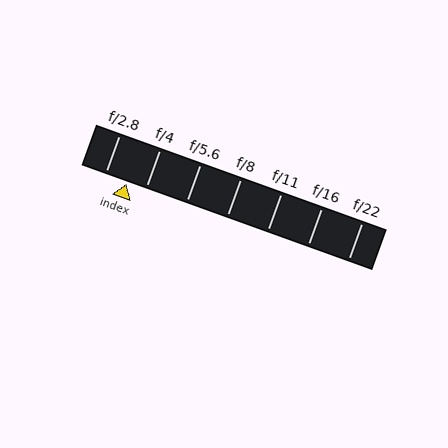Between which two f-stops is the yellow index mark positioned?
The index mark is between f/2.8 and f/4.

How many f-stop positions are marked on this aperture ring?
There are 7 f-stop positions marked.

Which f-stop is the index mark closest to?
The index mark is closest to f/4.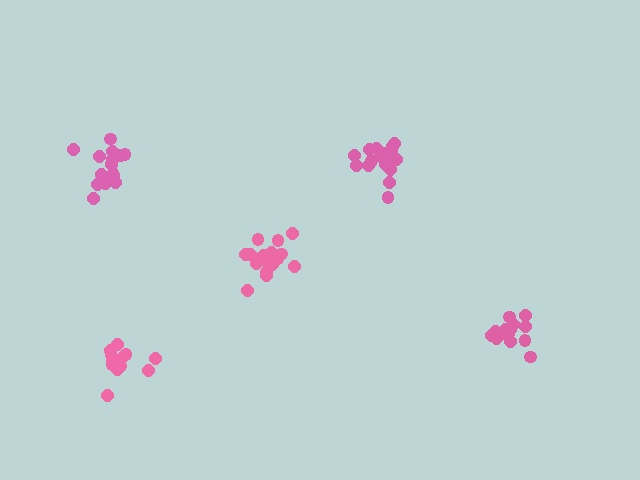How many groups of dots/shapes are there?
There are 5 groups.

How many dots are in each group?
Group 1: 19 dots, Group 2: 17 dots, Group 3: 16 dots, Group 4: 19 dots, Group 5: 14 dots (85 total).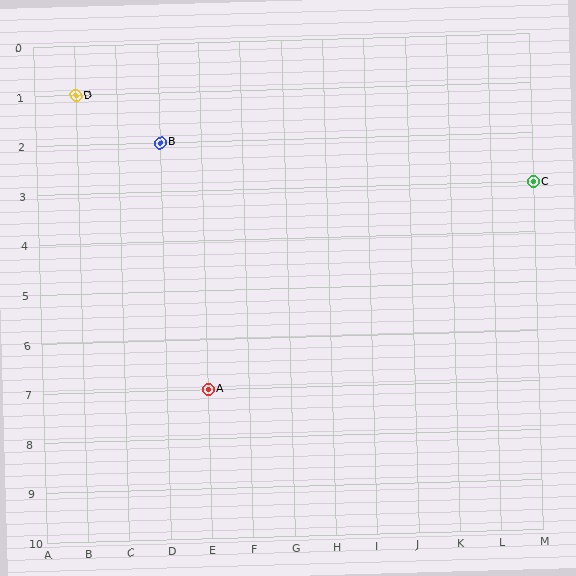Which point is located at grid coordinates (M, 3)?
Point C is at (M, 3).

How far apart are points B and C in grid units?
Points B and C are 9 columns and 1 row apart (about 9.1 grid units diagonally).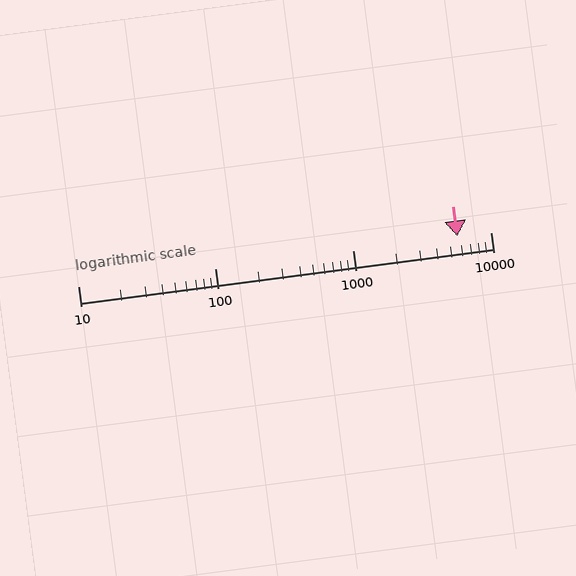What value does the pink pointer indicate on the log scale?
The pointer indicates approximately 5700.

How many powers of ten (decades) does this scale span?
The scale spans 3 decades, from 10 to 10000.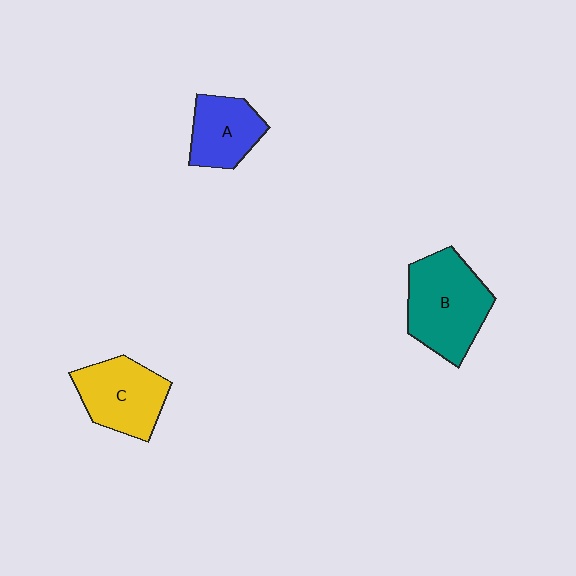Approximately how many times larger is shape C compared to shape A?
Approximately 1.2 times.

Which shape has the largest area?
Shape B (teal).